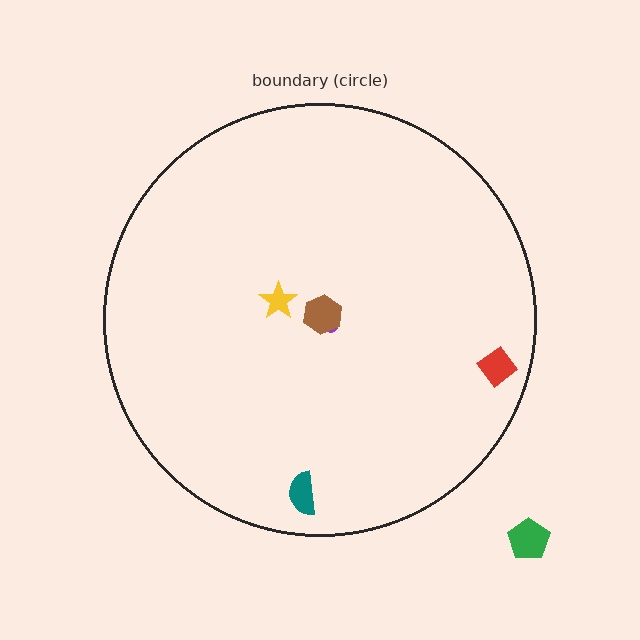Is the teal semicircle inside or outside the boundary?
Inside.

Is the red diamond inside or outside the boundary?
Inside.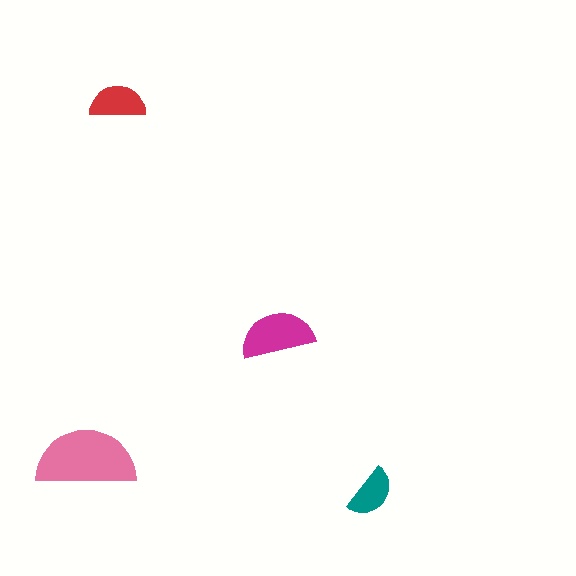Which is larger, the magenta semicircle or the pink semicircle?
The pink one.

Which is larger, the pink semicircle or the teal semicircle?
The pink one.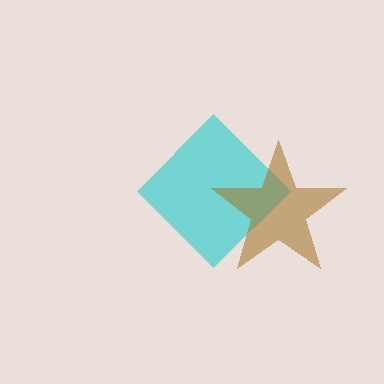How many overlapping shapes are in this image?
There are 2 overlapping shapes in the image.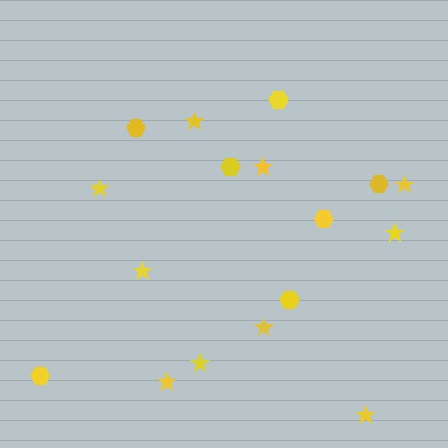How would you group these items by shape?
There are 2 groups: one group of hexagons (7) and one group of stars (10).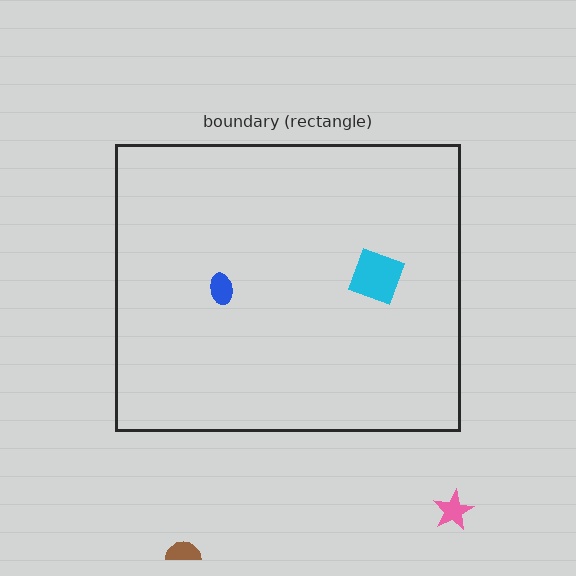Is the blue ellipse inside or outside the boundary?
Inside.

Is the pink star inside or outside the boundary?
Outside.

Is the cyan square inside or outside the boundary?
Inside.